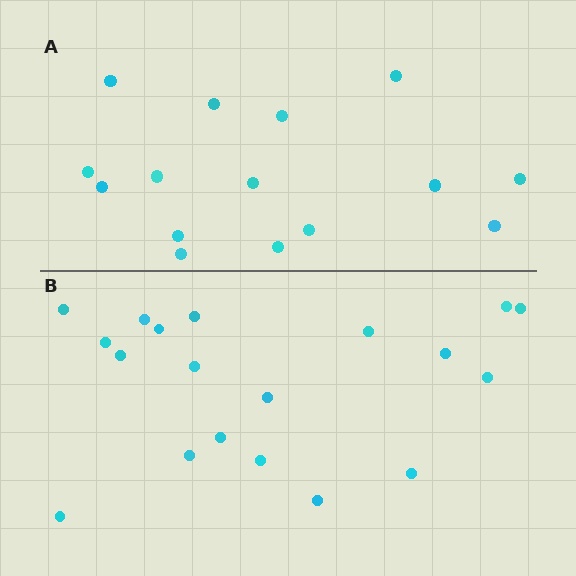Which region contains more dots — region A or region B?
Region B (the bottom region) has more dots.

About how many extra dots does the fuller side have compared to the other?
Region B has about 4 more dots than region A.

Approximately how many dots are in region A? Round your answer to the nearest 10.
About 20 dots. (The exact count is 15, which rounds to 20.)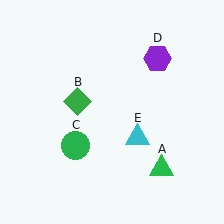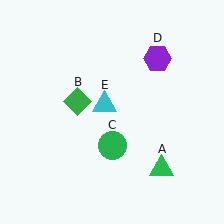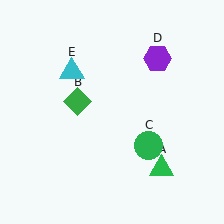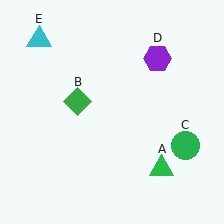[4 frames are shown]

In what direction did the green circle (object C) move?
The green circle (object C) moved right.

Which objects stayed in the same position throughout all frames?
Green triangle (object A) and green diamond (object B) and purple hexagon (object D) remained stationary.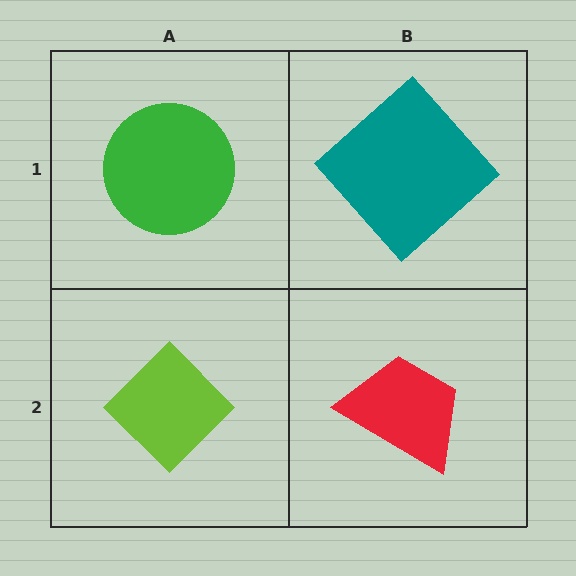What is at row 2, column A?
A lime diamond.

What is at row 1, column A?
A green circle.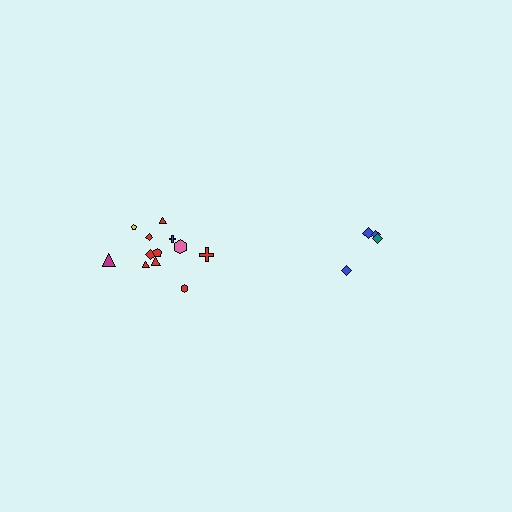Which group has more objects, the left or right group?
The left group.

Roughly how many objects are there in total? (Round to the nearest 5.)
Roughly 15 objects in total.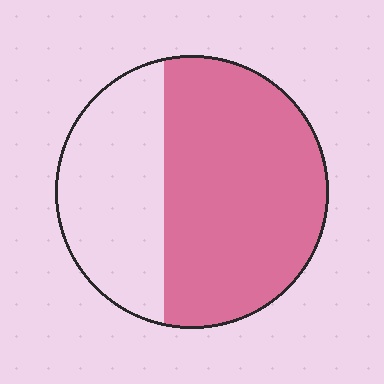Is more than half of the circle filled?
Yes.